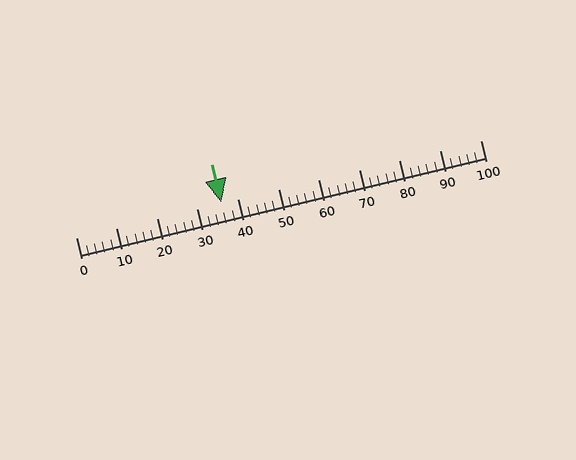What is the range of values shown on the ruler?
The ruler shows values from 0 to 100.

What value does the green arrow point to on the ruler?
The green arrow points to approximately 36.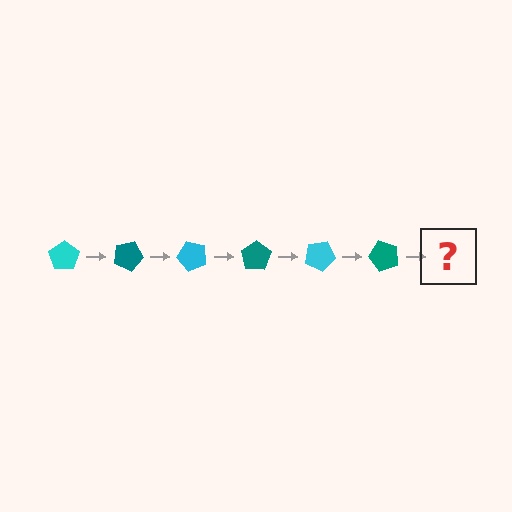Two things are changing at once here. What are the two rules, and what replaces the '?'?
The two rules are that it rotates 25 degrees each step and the color cycles through cyan and teal. The '?' should be a cyan pentagon, rotated 150 degrees from the start.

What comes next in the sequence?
The next element should be a cyan pentagon, rotated 150 degrees from the start.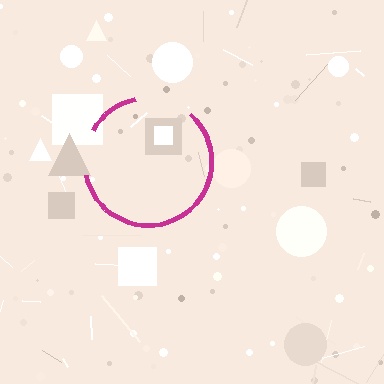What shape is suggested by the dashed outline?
The dashed outline suggests a circle.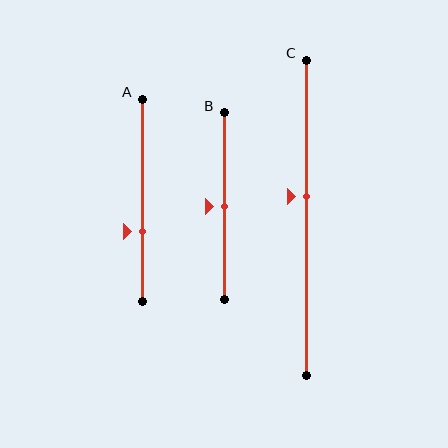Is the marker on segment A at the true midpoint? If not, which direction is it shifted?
No, the marker on segment A is shifted downward by about 15% of the segment length.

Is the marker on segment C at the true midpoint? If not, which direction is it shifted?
No, the marker on segment C is shifted upward by about 7% of the segment length.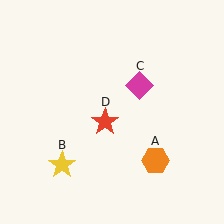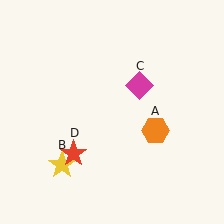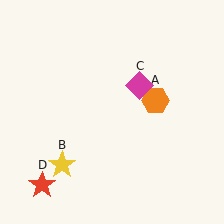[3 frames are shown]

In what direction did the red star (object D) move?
The red star (object D) moved down and to the left.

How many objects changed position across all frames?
2 objects changed position: orange hexagon (object A), red star (object D).